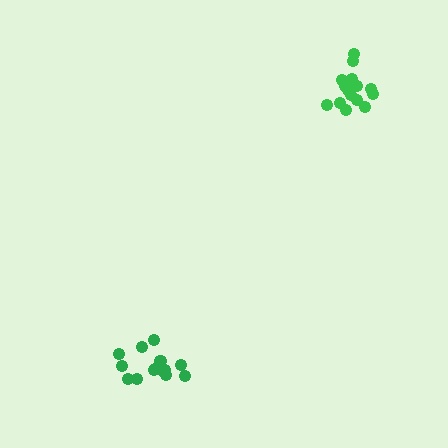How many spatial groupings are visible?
There are 2 spatial groupings.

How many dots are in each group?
Group 1: 14 dots, Group 2: 15 dots (29 total).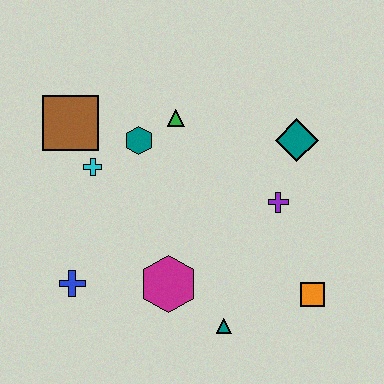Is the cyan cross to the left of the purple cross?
Yes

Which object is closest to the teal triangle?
The magenta hexagon is closest to the teal triangle.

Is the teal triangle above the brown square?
No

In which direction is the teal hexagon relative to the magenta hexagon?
The teal hexagon is above the magenta hexagon.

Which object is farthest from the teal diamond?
The blue cross is farthest from the teal diamond.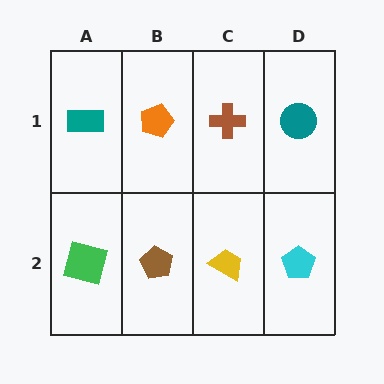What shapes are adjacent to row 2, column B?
An orange pentagon (row 1, column B), a green square (row 2, column A), a yellow trapezoid (row 2, column C).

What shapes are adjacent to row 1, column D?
A cyan pentagon (row 2, column D), a brown cross (row 1, column C).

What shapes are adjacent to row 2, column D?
A teal circle (row 1, column D), a yellow trapezoid (row 2, column C).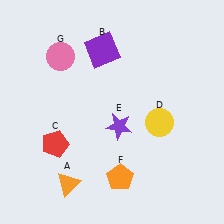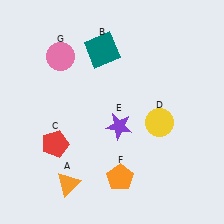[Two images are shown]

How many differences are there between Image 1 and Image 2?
There is 1 difference between the two images.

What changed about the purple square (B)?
In Image 1, B is purple. In Image 2, it changed to teal.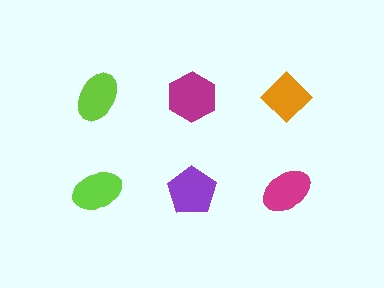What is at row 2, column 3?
A magenta ellipse.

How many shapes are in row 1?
3 shapes.